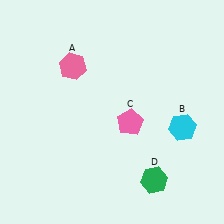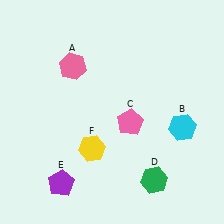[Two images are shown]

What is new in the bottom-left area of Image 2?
A purple pentagon (E) was added in the bottom-left area of Image 2.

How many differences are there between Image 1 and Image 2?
There are 2 differences between the two images.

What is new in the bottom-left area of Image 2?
A yellow hexagon (F) was added in the bottom-left area of Image 2.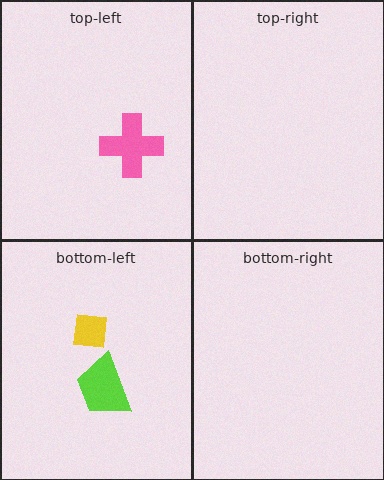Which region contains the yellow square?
The bottom-left region.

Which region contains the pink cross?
The top-left region.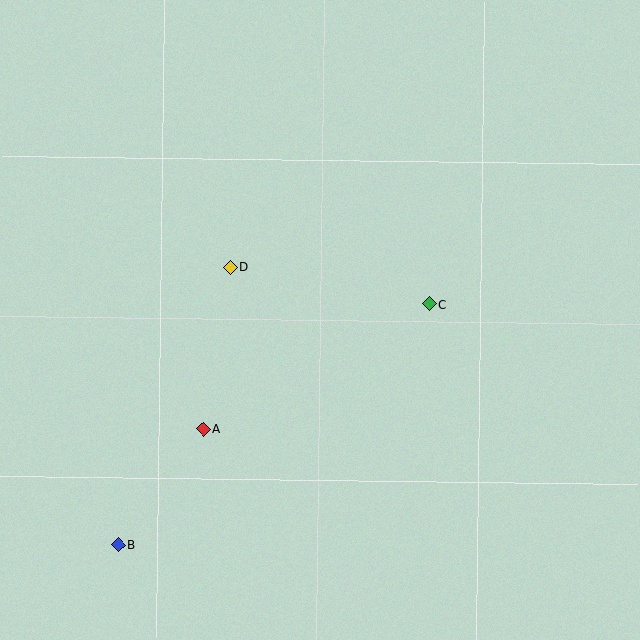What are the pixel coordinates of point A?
Point A is at (203, 429).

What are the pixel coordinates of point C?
Point C is at (429, 304).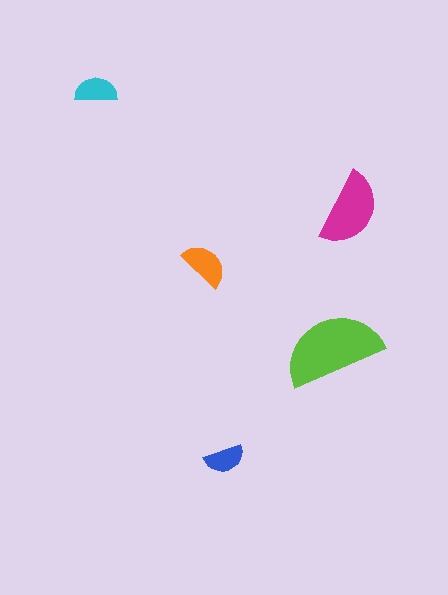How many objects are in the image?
There are 5 objects in the image.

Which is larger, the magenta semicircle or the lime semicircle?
The lime one.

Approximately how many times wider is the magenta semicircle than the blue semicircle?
About 2 times wider.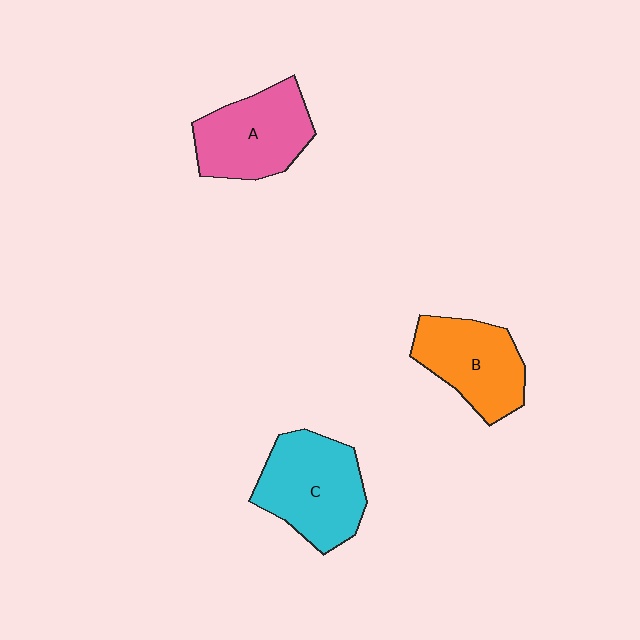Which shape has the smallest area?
Shape B (orange).